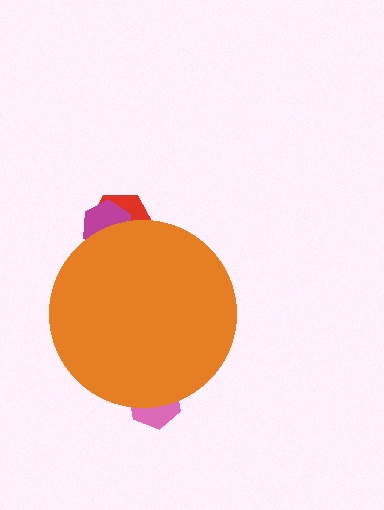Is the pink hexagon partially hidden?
Yes, the pink hexagon is partially hidden behind the orange circle.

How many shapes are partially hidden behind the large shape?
3 shapes are partially hidden.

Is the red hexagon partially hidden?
Yes, the red hexagon is partially hidden behind the orange circle.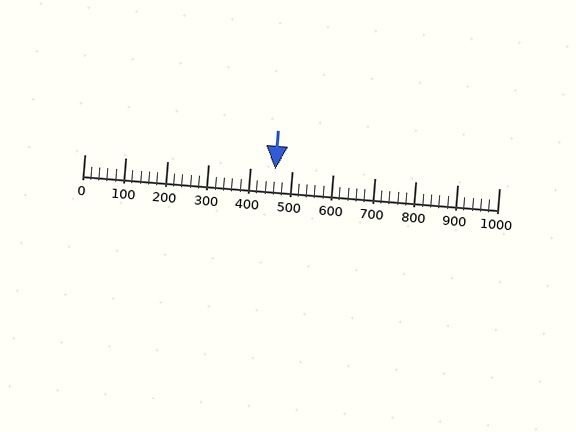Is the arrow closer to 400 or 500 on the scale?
The arrow is closer to 500.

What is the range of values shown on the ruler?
The ruler shows values from 0 to 1000.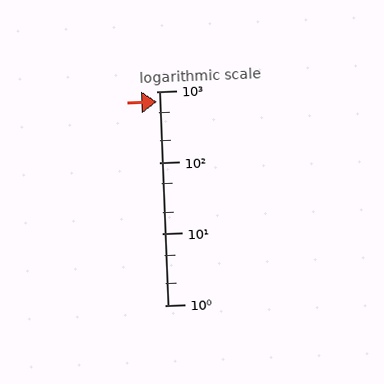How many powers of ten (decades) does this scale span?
The scale spans 3 decades, from 1 to 1000.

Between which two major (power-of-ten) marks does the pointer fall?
The pointer is between 100 and 1000.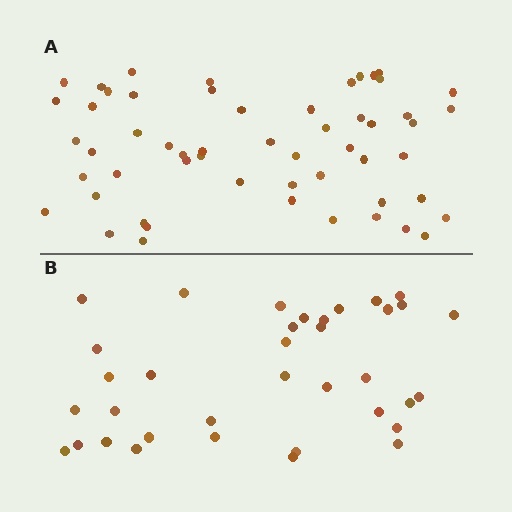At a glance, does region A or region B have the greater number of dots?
Region A (the top region) has more dots.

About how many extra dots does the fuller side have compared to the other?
Region A has approximately 20 more dots than region B.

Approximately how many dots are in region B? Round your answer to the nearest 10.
About 40 dots. (The exact count is 36, which rounds to 40.)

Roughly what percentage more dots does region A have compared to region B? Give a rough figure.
About 55% more.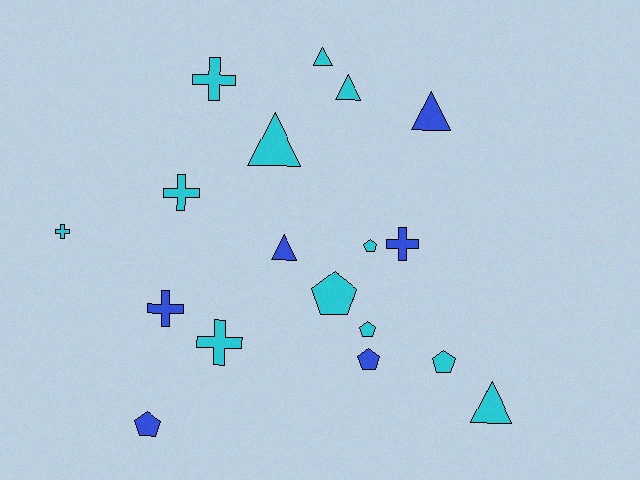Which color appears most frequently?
Cyan, with 12 objects.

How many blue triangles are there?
There are 2 blue triangles.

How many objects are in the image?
There are 18 objects.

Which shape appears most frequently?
Pentagon, with 6 objects.